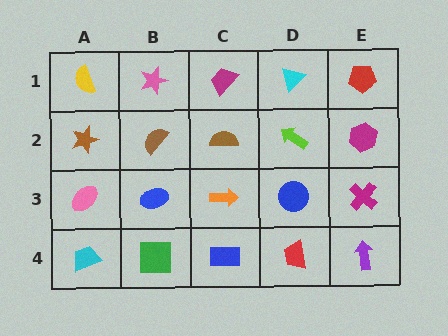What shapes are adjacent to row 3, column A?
A brown star (row 2, column A), a cyan trapezoid (row 4, column A), a blue ellipse (row 3, column B).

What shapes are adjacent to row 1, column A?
A brown star (row 2, column A), a pink star (row 1, column B).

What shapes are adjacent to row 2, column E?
A red pentagon (row 1, column E), a magenta cross (row 3, column E), a lime arrow (row 2, column D).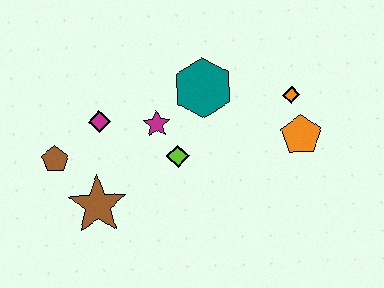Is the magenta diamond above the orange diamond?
No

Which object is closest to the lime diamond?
The magenta star is closest to the lime diamond.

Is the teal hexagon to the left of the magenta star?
No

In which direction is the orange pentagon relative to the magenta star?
The orange pentagon is to the right of the magenta star.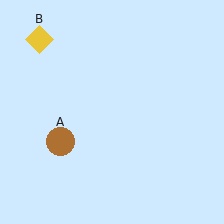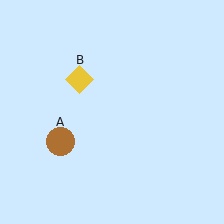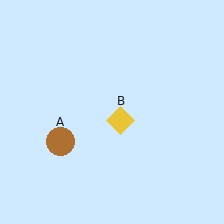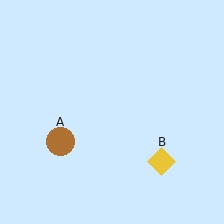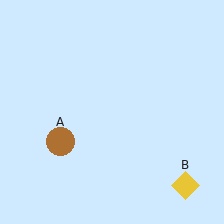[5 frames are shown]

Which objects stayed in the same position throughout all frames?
Brown circle (object A) remained stationary.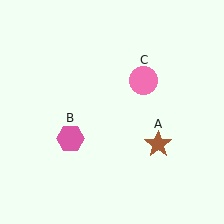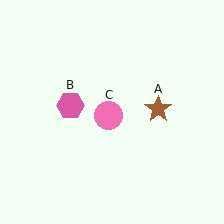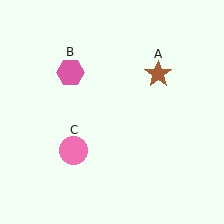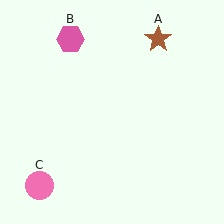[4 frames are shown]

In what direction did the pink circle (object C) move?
The pink circle (object C) moved down and to the left.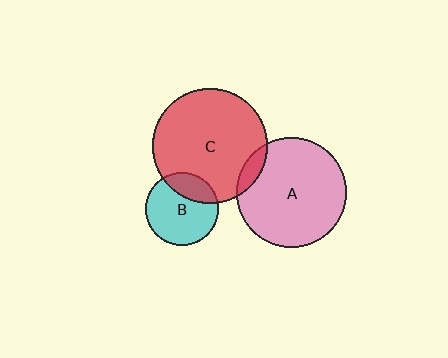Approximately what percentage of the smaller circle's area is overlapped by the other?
Approximately 10%.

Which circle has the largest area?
Circle C (red).